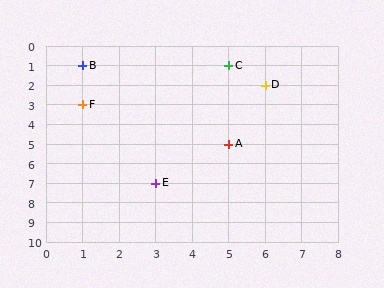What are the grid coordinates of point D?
Point D is at grid coordinates (6, 2).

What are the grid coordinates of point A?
Point A is at grid coordinates (5, 5).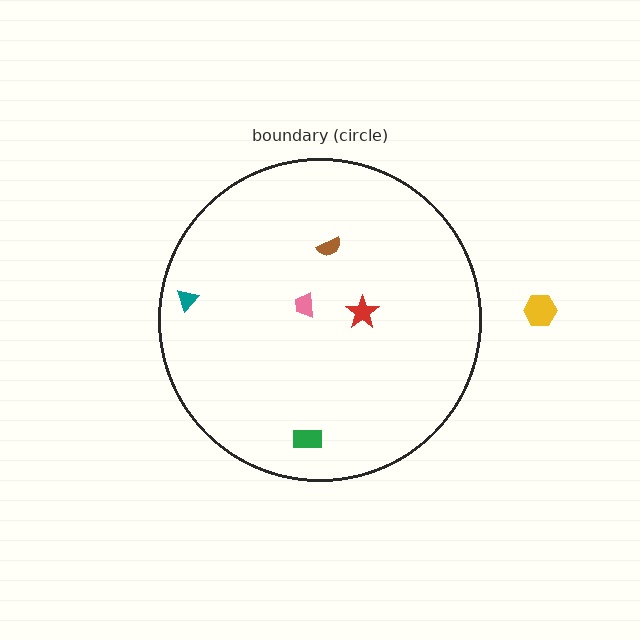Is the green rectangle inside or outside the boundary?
Inside.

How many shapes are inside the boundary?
5 inside, 1 outside.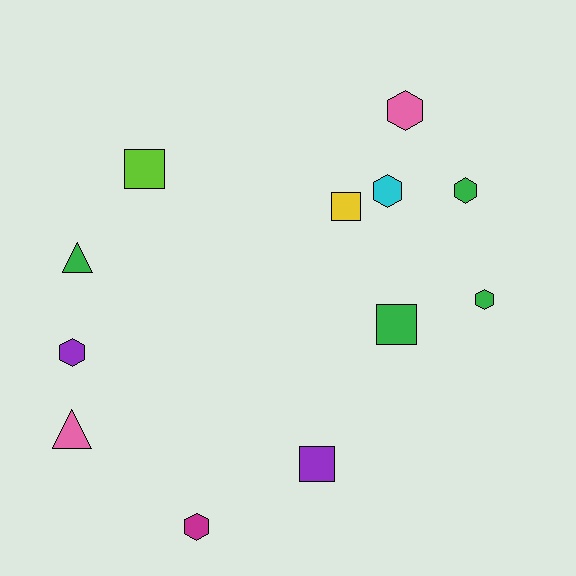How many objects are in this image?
There are 12 objects.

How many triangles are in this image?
There are 2 triangles.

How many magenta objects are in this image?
There is 1 magenta object.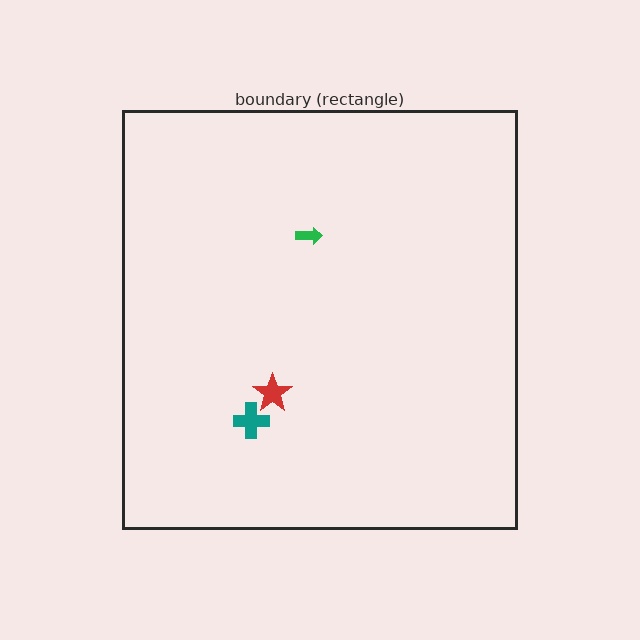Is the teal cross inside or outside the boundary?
Inside.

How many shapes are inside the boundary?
3 inside, 0 outside.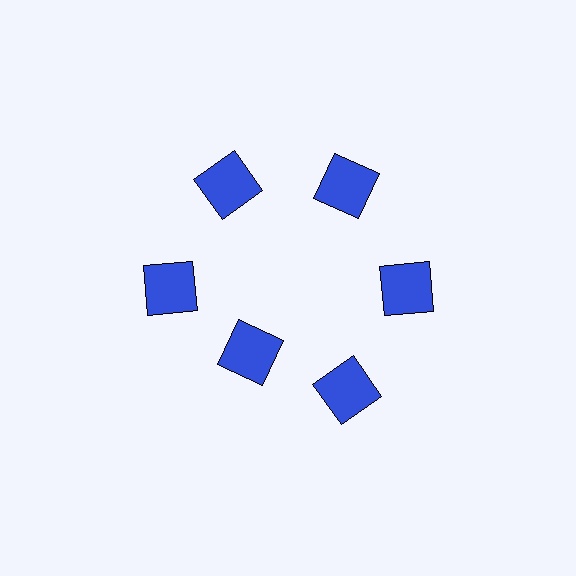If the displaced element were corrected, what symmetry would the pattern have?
It would have 6-fold rotational symmetry — the pattern would map onto itself every 60 degrees.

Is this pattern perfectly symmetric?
No. The 6 blue squares are arranged in a ring, but one element near the 7 o'clock position is pulled inward toward the center, breaking the 6-fold rotational symmetry.